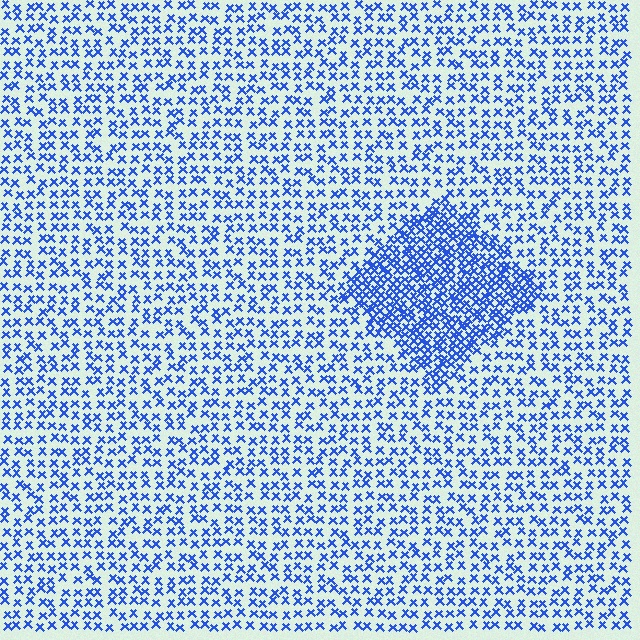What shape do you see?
I see a diamond.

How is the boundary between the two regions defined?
The boundary is defined by a change in element density (approximately 2.2x ratio). All elements are the same color, size, and shape.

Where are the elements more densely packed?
The elements are more densely packed inside the diamond boundary.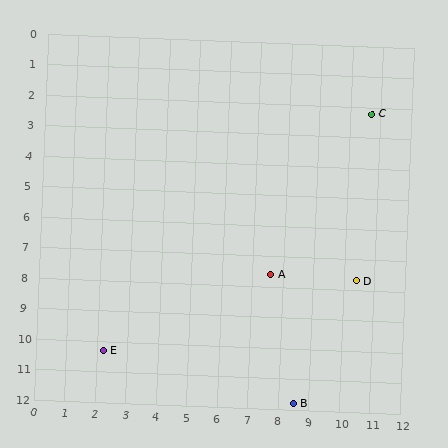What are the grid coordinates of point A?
Point A is at approximately (7.6, 7.6).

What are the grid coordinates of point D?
Point D is at approximately (10.4, 7.7).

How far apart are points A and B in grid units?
Points A and B are about 4.3 grid units apart.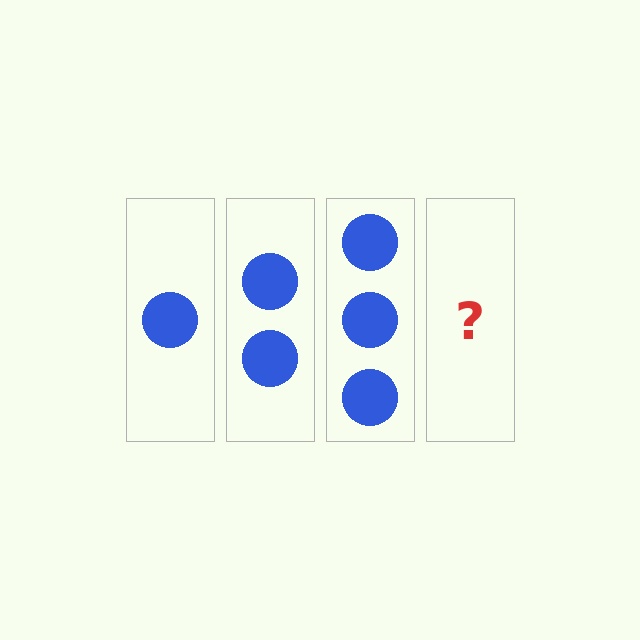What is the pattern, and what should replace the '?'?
The pattern is that each step adds one more circle. The '?' should be 4 circles.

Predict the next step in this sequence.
The next step is 4 circles.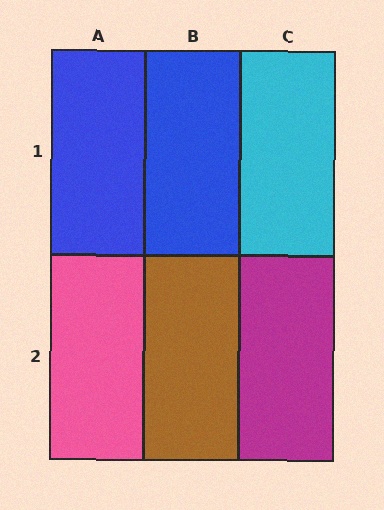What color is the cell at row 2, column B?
Brown.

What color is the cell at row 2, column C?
Magenta.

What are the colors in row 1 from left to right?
Blue, blue, cyan.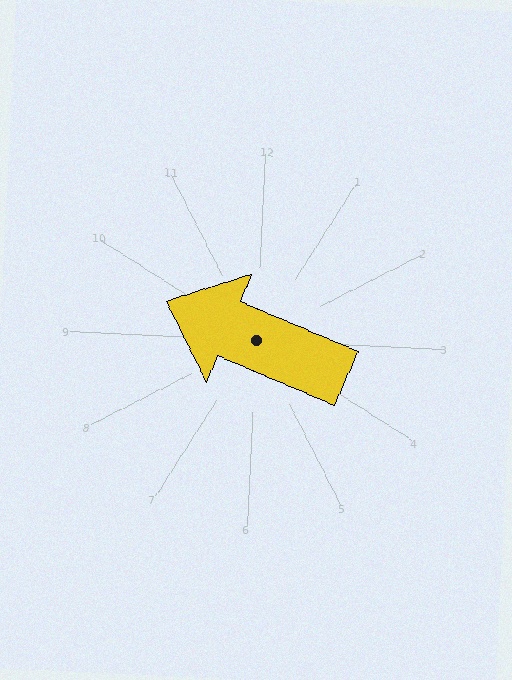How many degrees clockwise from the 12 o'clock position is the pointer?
Approximately 290 degrees.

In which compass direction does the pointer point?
West.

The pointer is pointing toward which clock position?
Roughly 10 o'clock.